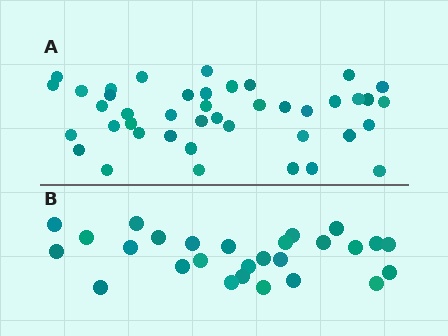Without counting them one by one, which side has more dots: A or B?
Region A (the top region) has more dots.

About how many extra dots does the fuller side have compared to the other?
Region A has approximately 15 more dots than region B.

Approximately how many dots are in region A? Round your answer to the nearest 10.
About 40 dots. (The exact count is 42, which rounds to 40.)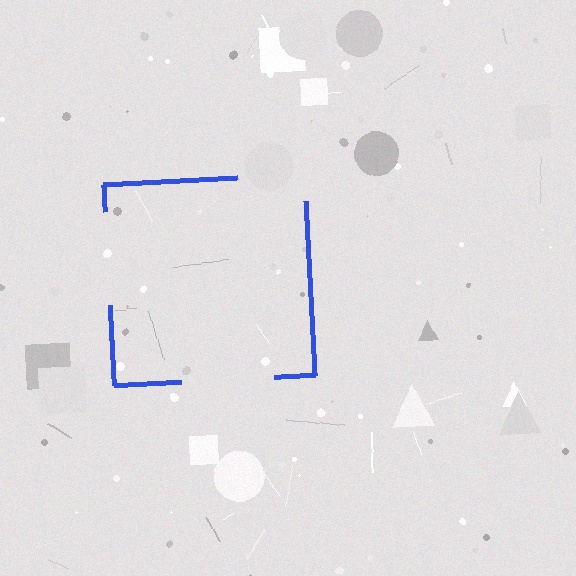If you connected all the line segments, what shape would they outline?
They would outline a square.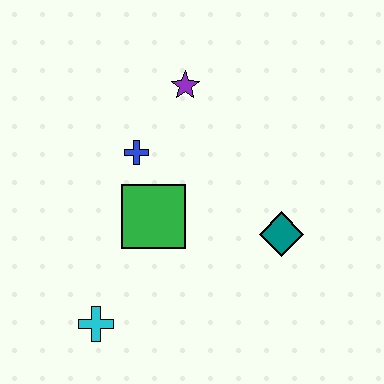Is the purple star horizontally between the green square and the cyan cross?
No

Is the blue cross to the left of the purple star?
Yes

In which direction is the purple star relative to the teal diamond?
The purple star is above the teal diamond.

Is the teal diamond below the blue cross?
Yes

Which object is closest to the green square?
The blue cross is closest to the green square.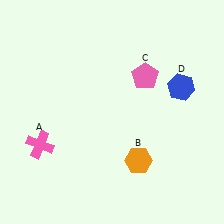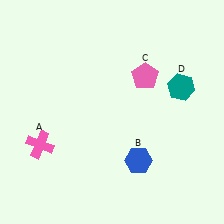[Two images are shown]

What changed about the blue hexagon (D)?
In Image 1, D is blue. In Image 2, it changed to teal.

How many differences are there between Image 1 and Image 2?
There are 2 differences between the two images.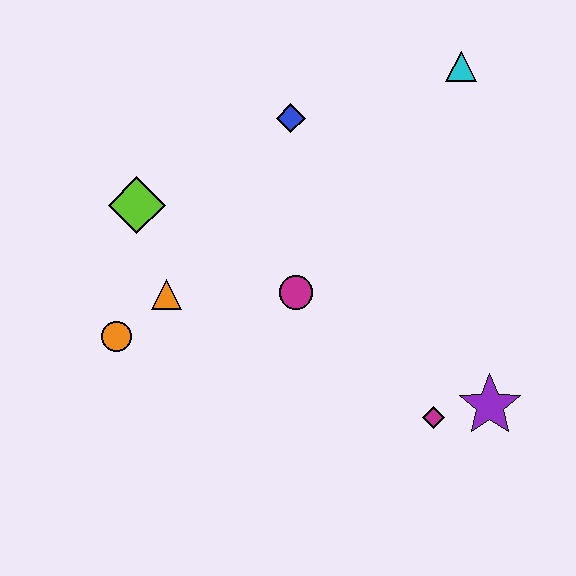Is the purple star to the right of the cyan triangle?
Yes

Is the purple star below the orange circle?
Yes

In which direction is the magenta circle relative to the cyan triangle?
The magenta circle is below the cyan triangle.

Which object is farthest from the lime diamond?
The purple star is farthest from the lime diamond.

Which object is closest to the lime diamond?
The orange triangle is closest to the lime diamond.